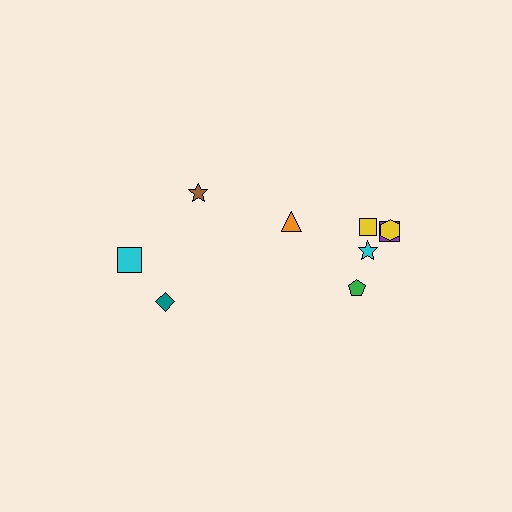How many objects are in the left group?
There are 3 objects.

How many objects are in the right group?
There are 6 objects.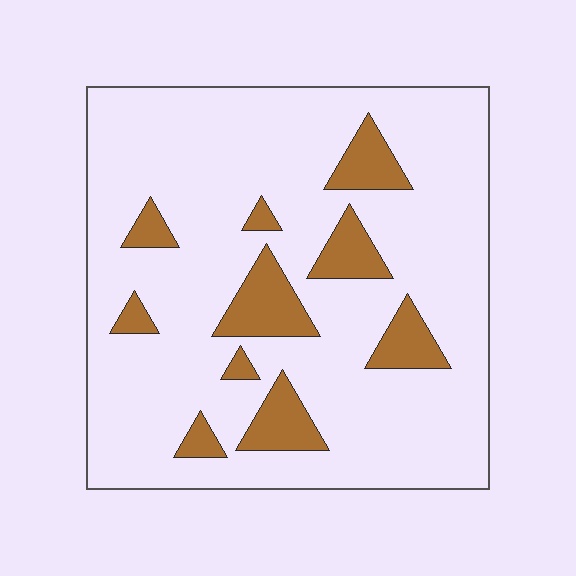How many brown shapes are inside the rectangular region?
10.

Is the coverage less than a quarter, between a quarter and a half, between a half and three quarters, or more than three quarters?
Less than a quarter.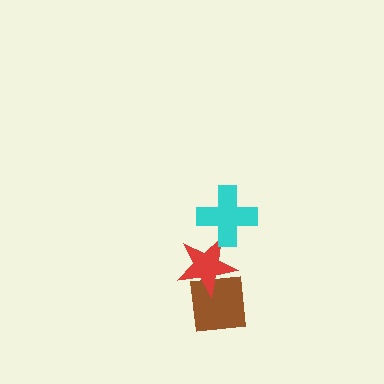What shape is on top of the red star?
The cyan cross is on top of the red star.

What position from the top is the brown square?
The brown square is 3rd from the top.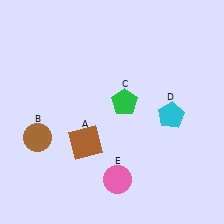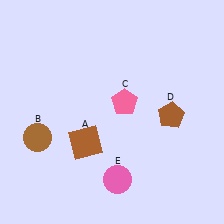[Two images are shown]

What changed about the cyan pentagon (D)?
In Image 1, D is cyan. In Image 2, it changed to brown.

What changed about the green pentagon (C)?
In Image 1, C is green. In Image 2, it changed to pink.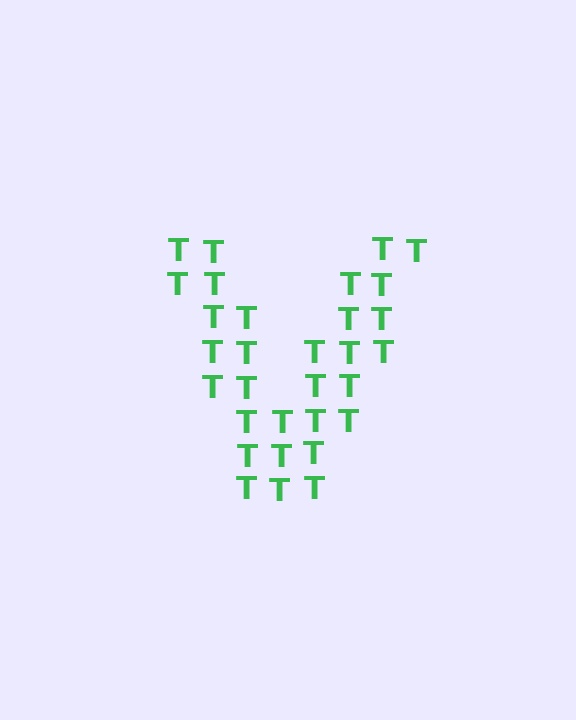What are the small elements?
The small elements are letter T's.